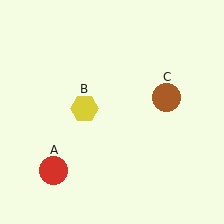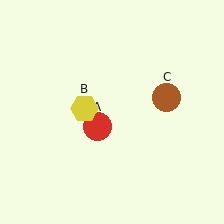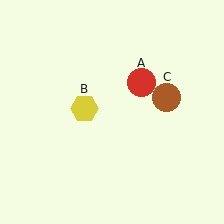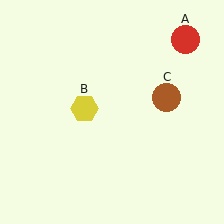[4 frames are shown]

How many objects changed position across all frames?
1 object changed position: red circle (object A).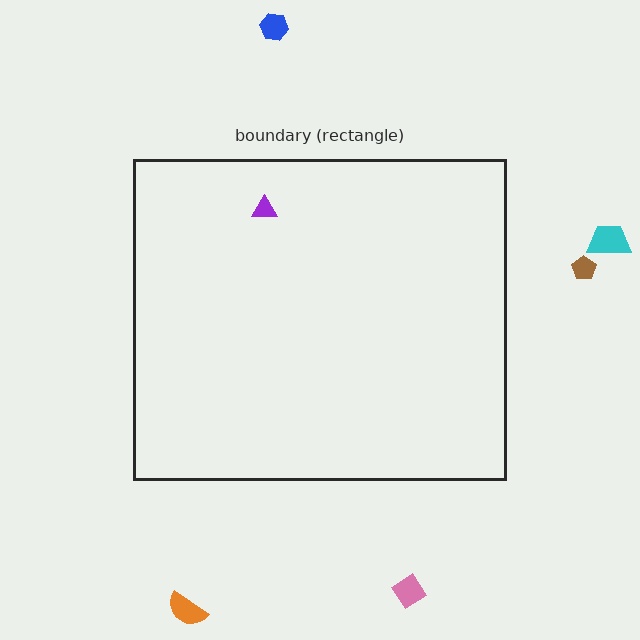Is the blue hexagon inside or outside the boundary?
Outside.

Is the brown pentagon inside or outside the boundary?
Outside.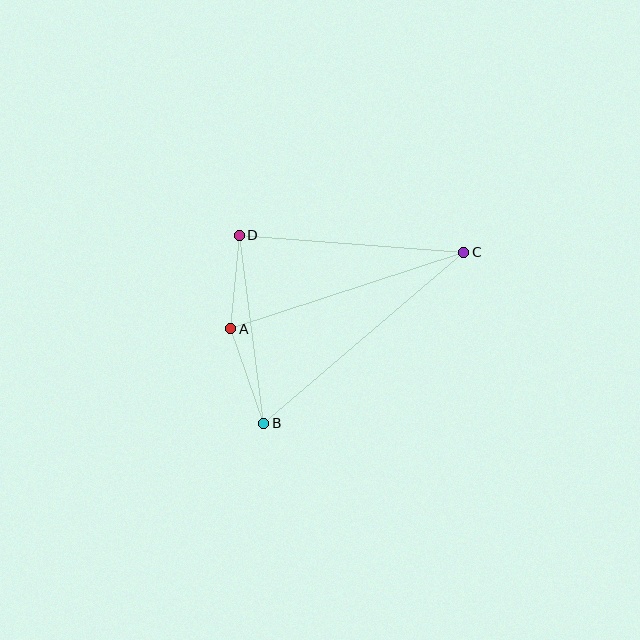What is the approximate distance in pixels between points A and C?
The distance between A and C is approximately 245 pixels.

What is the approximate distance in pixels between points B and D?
The distance between B and D is approximately 190 pixels.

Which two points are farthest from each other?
Points B and C are farthest from each other.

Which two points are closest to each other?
Points A and D are closest to each other.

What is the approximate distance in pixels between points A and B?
The distance between A and B is approximately 100 pixels.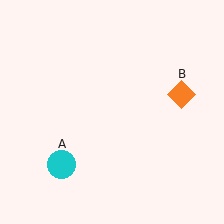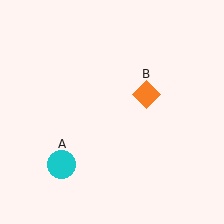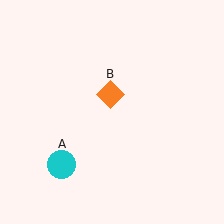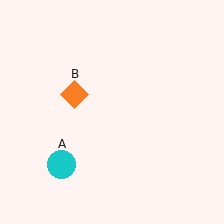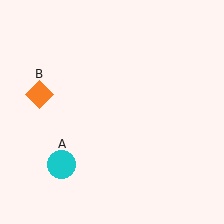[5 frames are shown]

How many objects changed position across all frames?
1 object changed position: orange diamond (object B).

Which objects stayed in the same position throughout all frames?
Cyan circle (object A) remained stationary.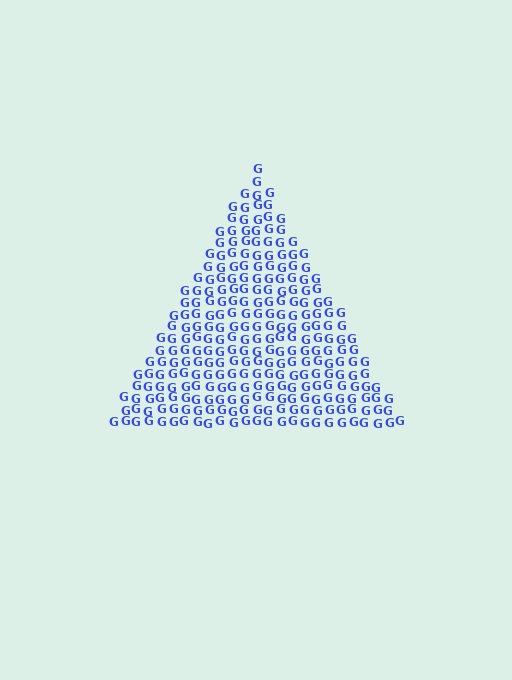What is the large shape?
The large shape is a triangle.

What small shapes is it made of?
It is made of small letter G's.